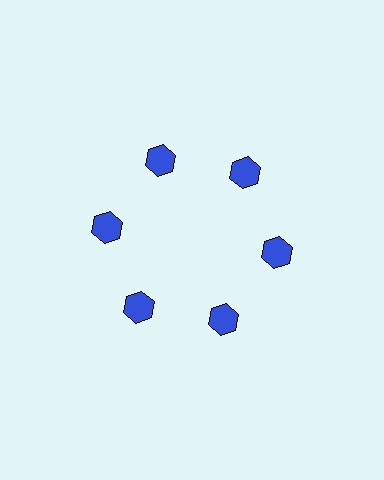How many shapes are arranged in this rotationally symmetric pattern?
There are 6 shapes, arranged in 6 groups of 1.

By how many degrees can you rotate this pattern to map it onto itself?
The pattern maps onto itself every 60 degrees of rotation.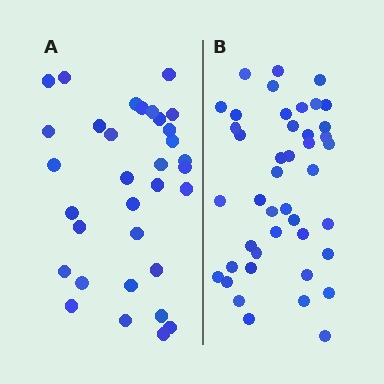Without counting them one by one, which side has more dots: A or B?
Region B (the right region) has more dots.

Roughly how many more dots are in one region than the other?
Region B has roughly 10 or so more dots than region A.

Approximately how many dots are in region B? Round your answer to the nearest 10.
About 40 dots. (The exact count is 43, which rounds to 40.)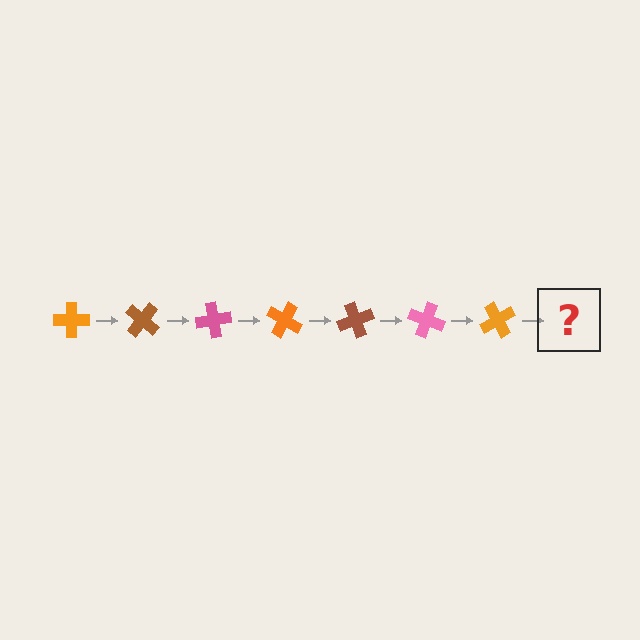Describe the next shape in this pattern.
It should be a brown cross, rotated 280 degrees from the start.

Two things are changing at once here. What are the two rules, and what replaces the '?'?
The two rules are that it rotates 40 degrees each step and the color cycles through orange, brown, and pink. The '?' should be a brown cross, rotated 280 degrees from the start.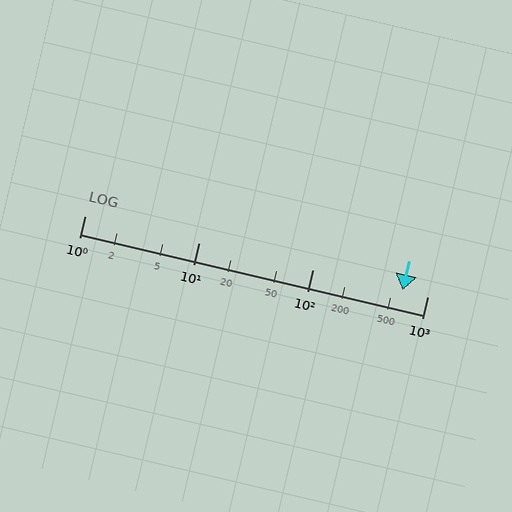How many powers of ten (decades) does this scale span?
The scale spans 3 decades, from 1 to 1000.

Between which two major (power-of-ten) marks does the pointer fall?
The pointer is between 100 and 1000.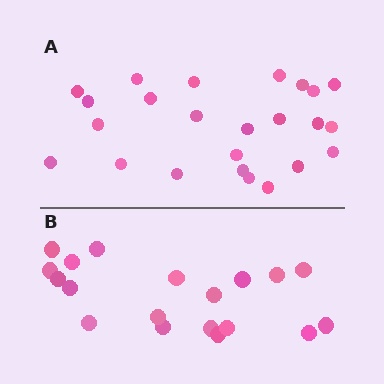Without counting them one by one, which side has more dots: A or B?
Region A (the top region) has more dots.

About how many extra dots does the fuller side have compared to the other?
Region A has about 5 more dots than region B.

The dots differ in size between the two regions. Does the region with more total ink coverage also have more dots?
No. Region B has more total ink coverage because its dots are larger, but region A actually contains more individual dots. Total area can be misleading — the number of items is what matters here.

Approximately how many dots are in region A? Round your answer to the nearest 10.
About 20 dots. (The exact count is 24, which rounds to 20.)